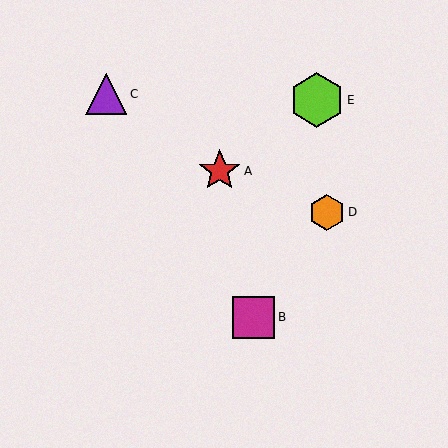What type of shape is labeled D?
Shape D is an orange hexagon.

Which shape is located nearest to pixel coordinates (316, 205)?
The orange hexagon (labeled D) at (327, 212) is nearest to that location.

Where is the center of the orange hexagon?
The center of the orange hexagon is at (327, 212).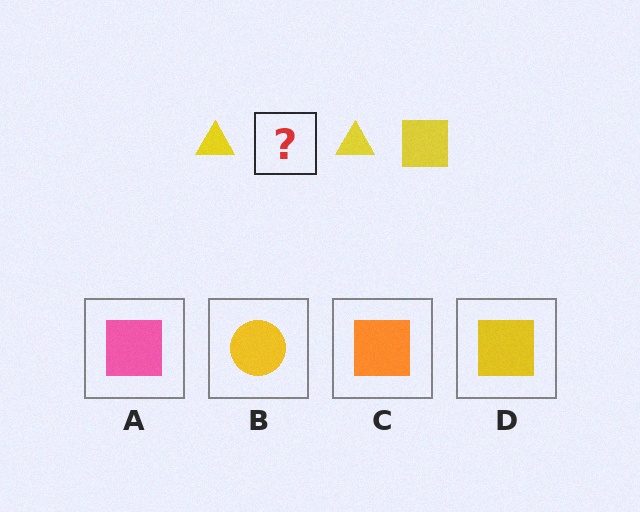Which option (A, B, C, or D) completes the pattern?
D.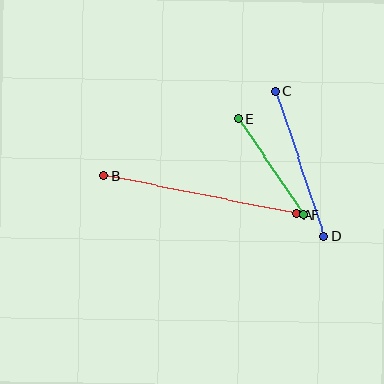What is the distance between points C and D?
The distance is approximately 153 pixels.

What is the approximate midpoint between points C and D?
The midpoint is at approximately (300, 164) pixels.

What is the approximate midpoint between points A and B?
The midpoint is at approximately (200, 195) pixels.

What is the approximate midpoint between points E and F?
The midpoint is at approximately (271, 166) pixels.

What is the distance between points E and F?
The distance is approximately 116 pixels.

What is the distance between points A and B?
The distance is approximately 196 pixels.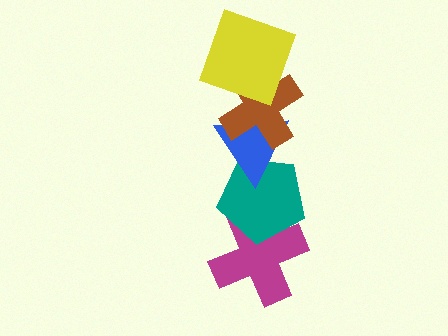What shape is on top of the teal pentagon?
The blue triangle is on top of the teal pentagon.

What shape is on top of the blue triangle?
The brown cross is on top of the blue triangle.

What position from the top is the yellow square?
The yellow square is 1st from the top.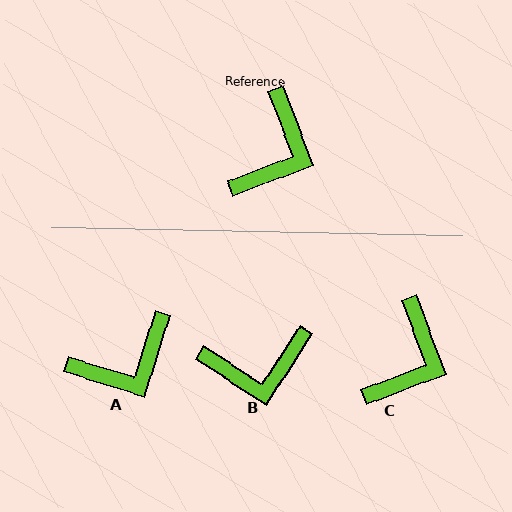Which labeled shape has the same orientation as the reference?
C.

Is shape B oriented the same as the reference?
No, it is off by about 53 degrees.